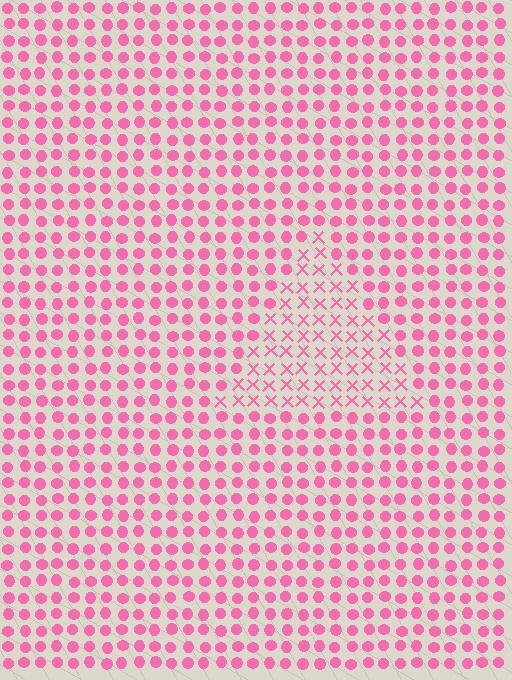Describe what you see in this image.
The image is filled with small pink elements arranged in a uniform grid. A triangle-shaped region contains X marks, while the surrounding area contains circles. The boundary is defined purely by the change in element shape.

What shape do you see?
I see a triangle.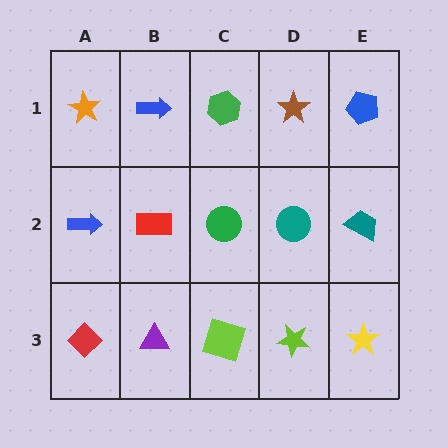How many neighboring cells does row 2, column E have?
3.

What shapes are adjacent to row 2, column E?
A blue pentagon (row 1, column E), a yellow star (row 3, column E), a teal circle (row 2, column D).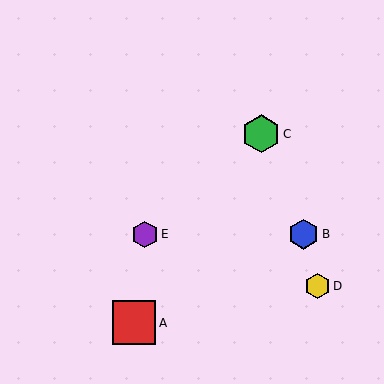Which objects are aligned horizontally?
Objects B, E are aligned horizontally.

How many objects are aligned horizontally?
2 objects (B, E) are aligned horizontally.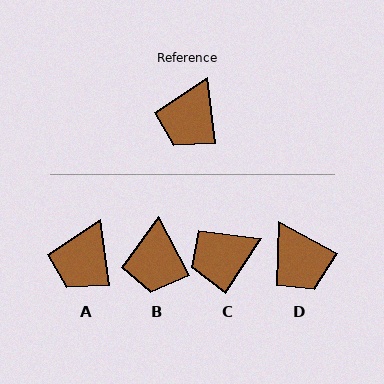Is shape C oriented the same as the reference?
No, it is off by about 41 degrees.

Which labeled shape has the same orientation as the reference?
A.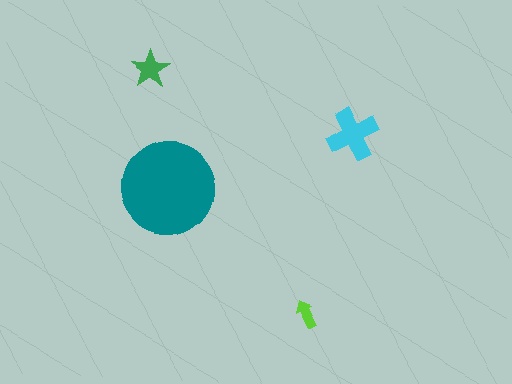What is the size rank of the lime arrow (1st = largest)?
4th.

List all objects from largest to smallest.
The teal circle, the cyan cross, the green star, the lime arrow.